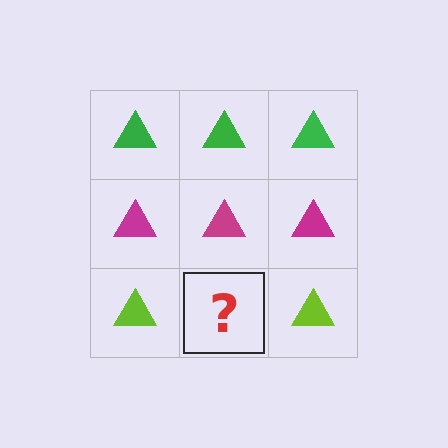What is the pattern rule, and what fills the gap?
The rule is that each row has a consistent color. The gap should be filled with a lime triangle.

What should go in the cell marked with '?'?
The missing cell should contain a lime triangle.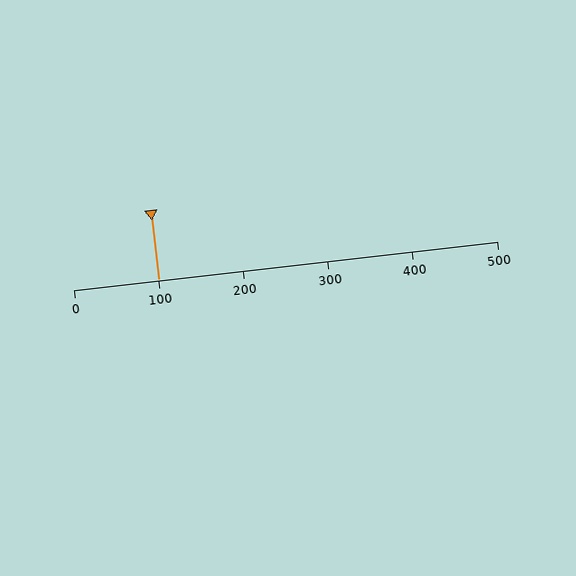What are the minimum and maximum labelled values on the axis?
The axis runs from 0 to 500.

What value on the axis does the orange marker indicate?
The marker indicates approximately 100.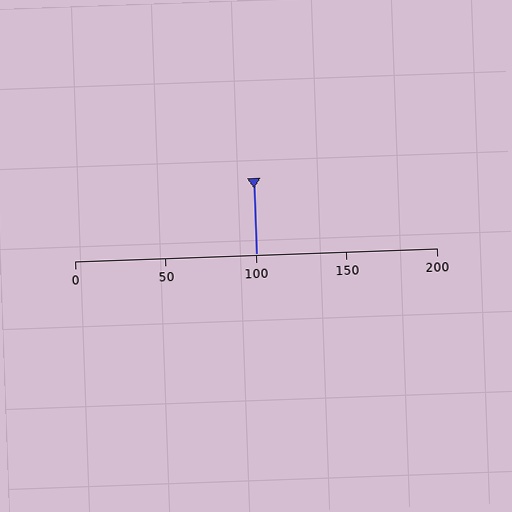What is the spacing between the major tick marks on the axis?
The major ticks are spaced 50 apart.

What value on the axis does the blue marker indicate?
The marker indicates approximately 100.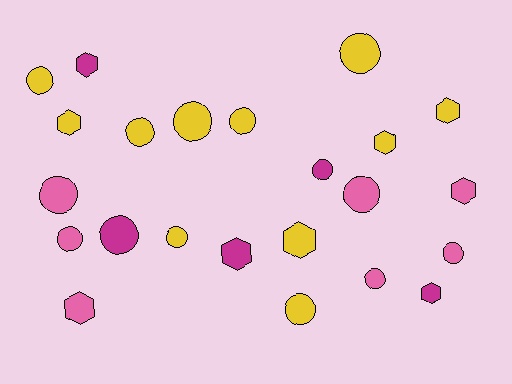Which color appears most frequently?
Yellow, with 11 objects.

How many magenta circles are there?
There are 2 magenta circles.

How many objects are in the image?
There are 23 objects.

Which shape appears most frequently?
Circle, with 14 objects.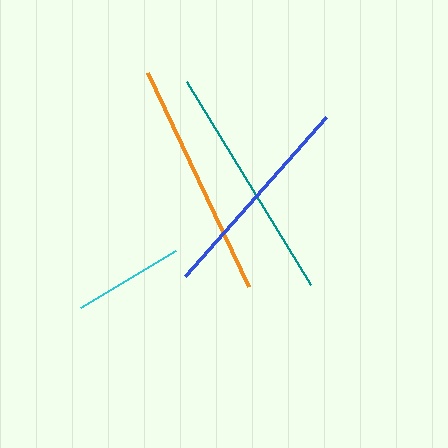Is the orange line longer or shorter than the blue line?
The orange line is longer than the blue line.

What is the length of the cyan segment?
The cyan segment is approximately 111 pixels long.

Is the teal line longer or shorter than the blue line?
The teal line is longer than the blue line.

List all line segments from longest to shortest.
From longest to shortest: teal, orange, blue, cyan.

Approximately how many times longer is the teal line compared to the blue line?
The teal line is approximately 1.1 times the length of the blue line.